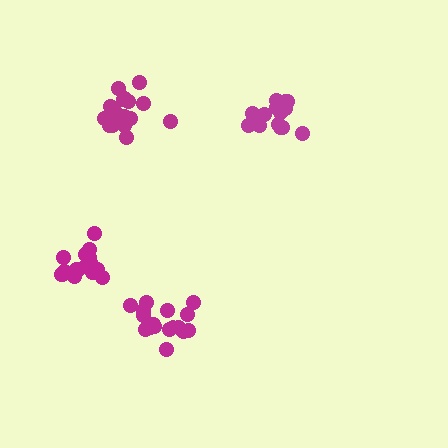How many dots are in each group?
Group 1: 14 dots, Group 2: 17 dots, Group 3: 17 dots, Group 4: 18 dots (66 total).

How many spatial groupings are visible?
There are 4 spatial groupings.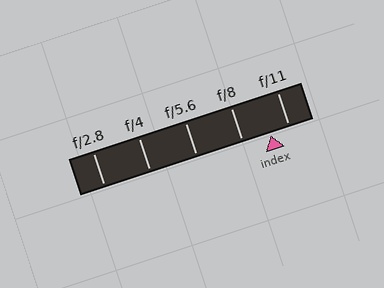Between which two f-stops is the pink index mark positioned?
The index mark is between f/8 and f/11.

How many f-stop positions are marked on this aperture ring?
There are 5 f-stop positions marked.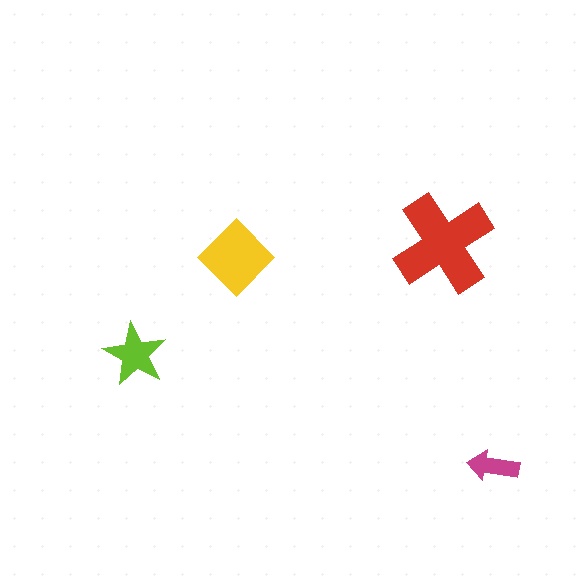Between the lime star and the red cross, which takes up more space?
The red cross.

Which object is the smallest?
The magenta arrow.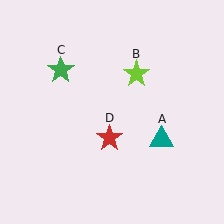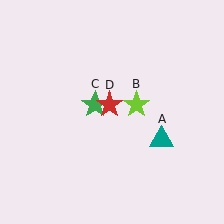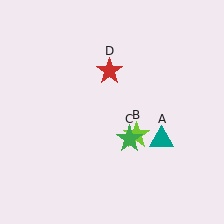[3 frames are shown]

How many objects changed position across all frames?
3 objects changed position: lime star (object B), green star (object C), red star (object D).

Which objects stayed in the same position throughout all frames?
Teal triangle (object A) remained stationary.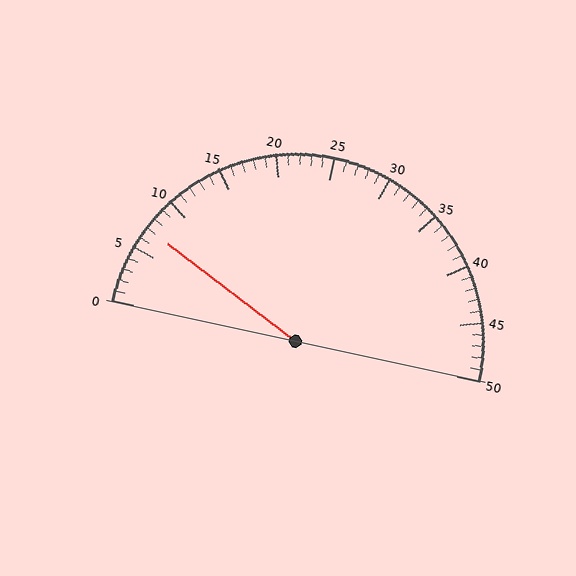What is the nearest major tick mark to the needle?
The nearest major tick mark is 5.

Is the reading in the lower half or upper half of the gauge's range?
The reading is in the lower half of the range (0 to 50).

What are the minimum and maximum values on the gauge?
The gauge ranges from 0 to 50.